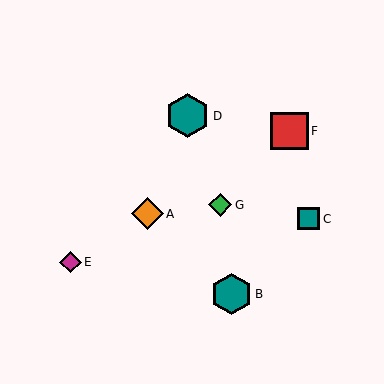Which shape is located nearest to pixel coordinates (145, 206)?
The orange diamond (labeled A) at (147, 214) is nearest to that location.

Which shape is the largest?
The teal hexagon (labeled D) is the largest.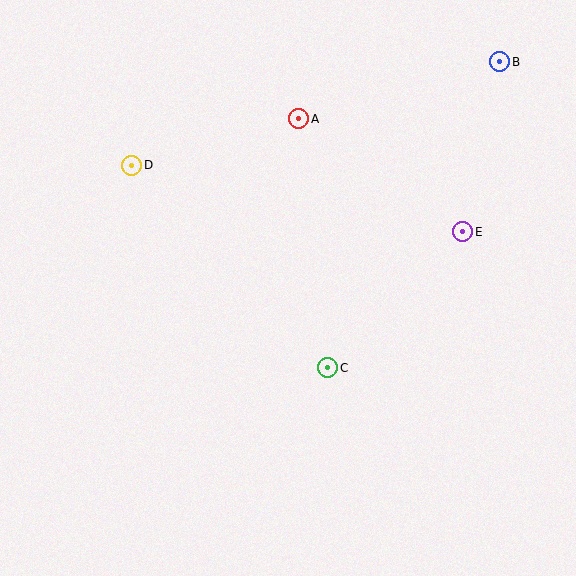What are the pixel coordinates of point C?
Point C is at (328, 368).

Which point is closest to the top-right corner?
Point B is closest to the top-right corner.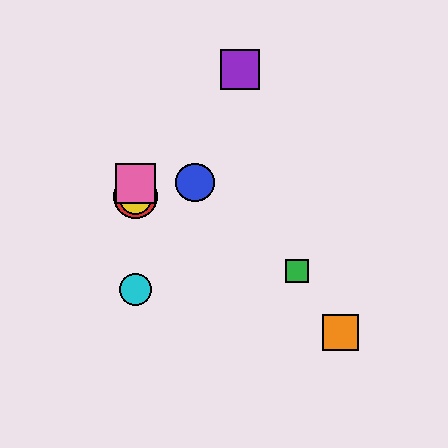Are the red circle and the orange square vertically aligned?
No, the red circle is at x≈135 and the orange square is at x≈341.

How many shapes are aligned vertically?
4 shapes (the red circle, the yellow circle, the cyan circle, the pink square) are aligned vertically.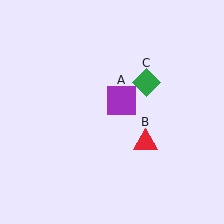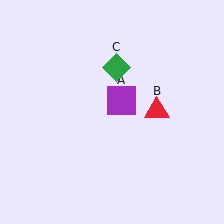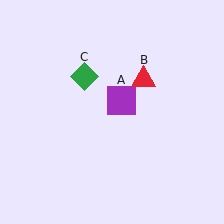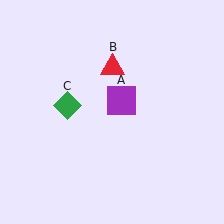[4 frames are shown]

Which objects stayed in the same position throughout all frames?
Purple square (object A) remained stationary.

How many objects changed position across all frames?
2 objects changed position: red triangle (object B), green diamond (object C).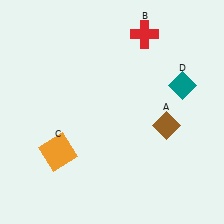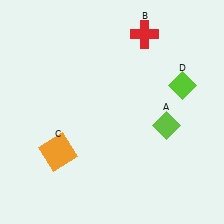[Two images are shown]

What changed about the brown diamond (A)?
In Image 1, A is brown. In Image 2, it changed to lime.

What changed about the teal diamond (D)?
In Image 1, D is teal. In Image 2, it changed to lime.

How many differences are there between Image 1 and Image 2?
There are 2 differences between the two images.